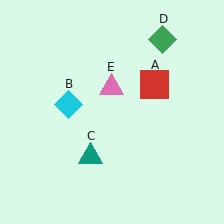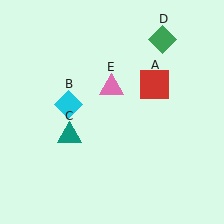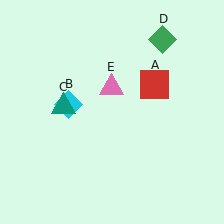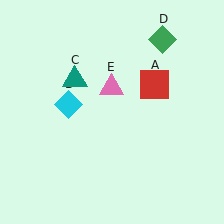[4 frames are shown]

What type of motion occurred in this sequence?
The teal triangle (object C) rotated clockwise around the center of the scene.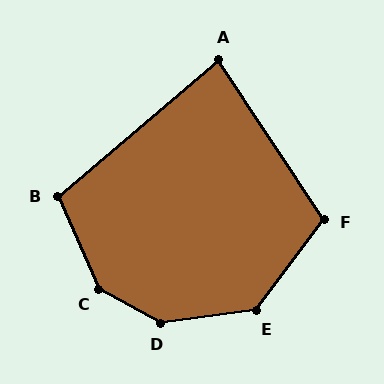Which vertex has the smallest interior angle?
A, at approximately 83 degrees.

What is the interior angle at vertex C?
Approximately 143 degrees (obtuse).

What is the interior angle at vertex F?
Approximately 110 degrees (obtuse).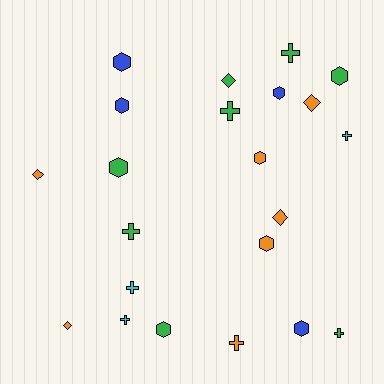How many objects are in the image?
There are 22 objects.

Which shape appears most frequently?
Hexagon, with 9 objects.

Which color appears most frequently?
Green, with 8 objects.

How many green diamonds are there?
There is 1 green diamond.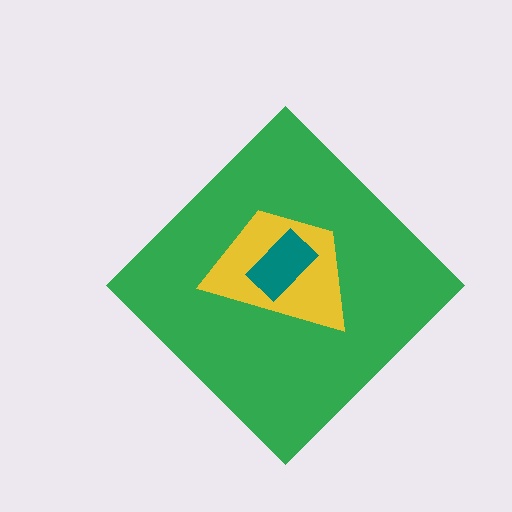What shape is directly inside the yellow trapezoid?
The teal rectangle.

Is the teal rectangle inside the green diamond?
Yes.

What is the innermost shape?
The teal rectangle.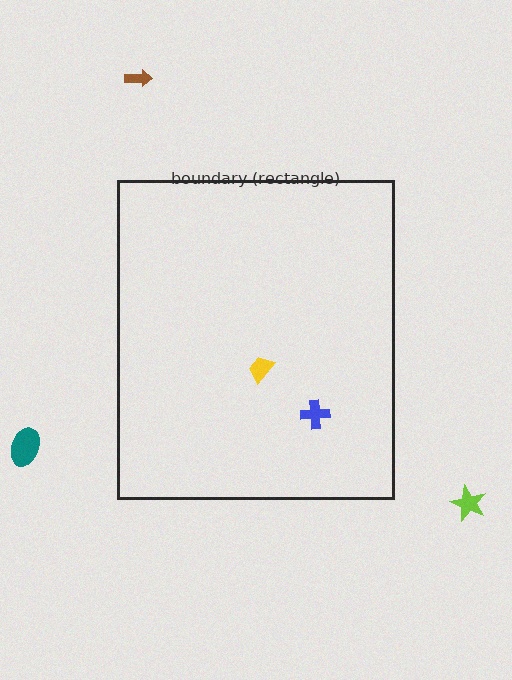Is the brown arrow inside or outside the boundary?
Outside.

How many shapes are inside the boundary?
2 inside, 3 outside.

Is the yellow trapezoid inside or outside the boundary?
Inside.